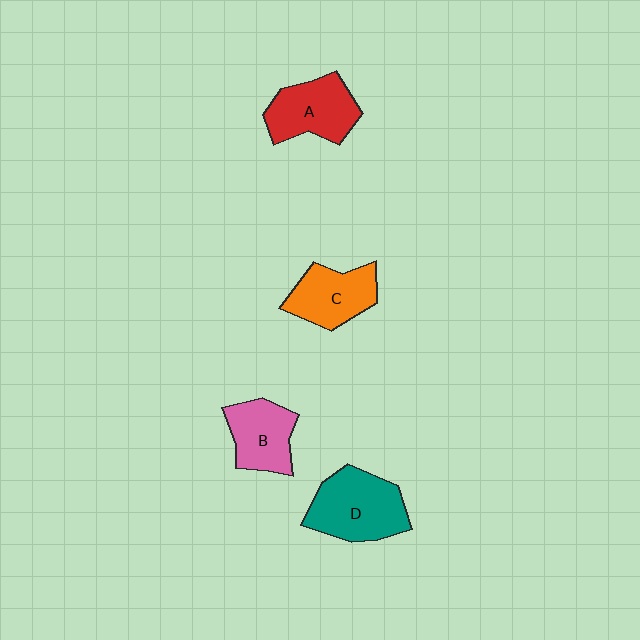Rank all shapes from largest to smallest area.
From largest to smallest: D (teal), A (red), C (orange), B (pink).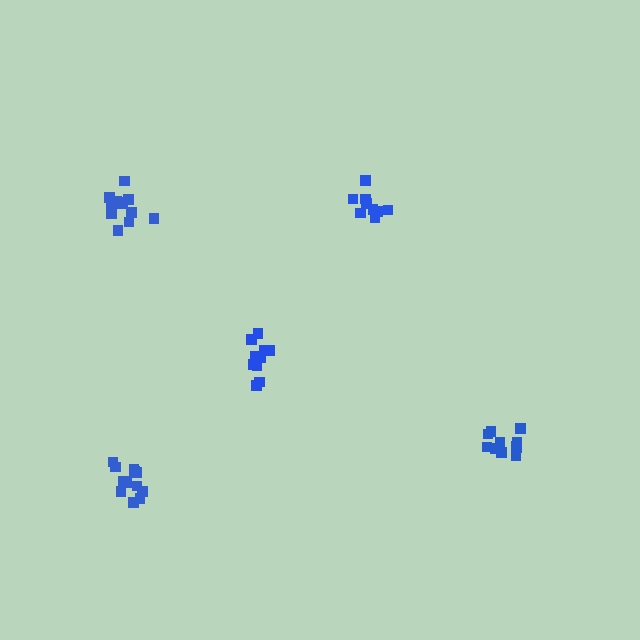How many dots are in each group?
Group 1: 10 dots, Group 2: 13 dots, Group 3: 12 dots, Group 4: 9 dots, Group 5: 11 dots (55 total).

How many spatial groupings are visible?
There are 5 spatial groupings.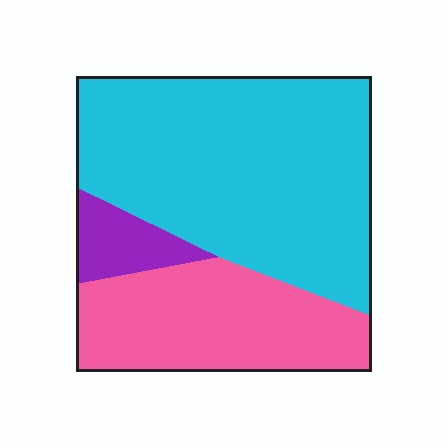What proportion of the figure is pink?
Pink takes up between a quarter and a half of the figure.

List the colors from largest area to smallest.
From largest to smallest: cyan, pink, purple.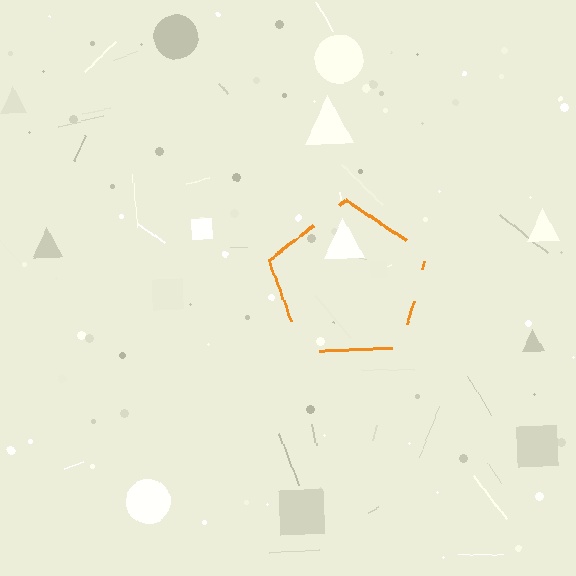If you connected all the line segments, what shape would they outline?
They would outline a pentagon.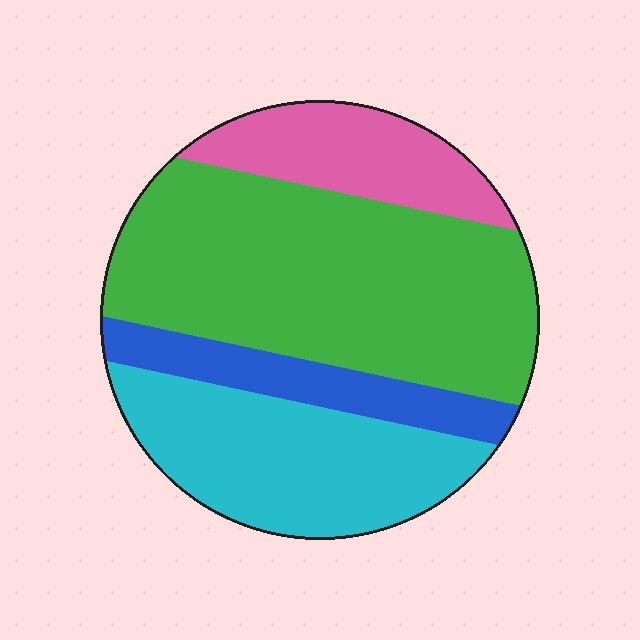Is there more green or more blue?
Green.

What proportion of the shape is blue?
Blue takes up less than a sixth of the shape.